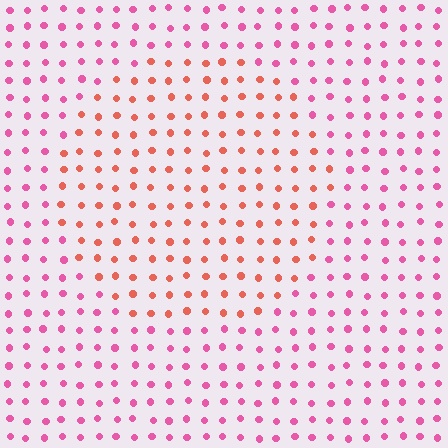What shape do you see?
I see a circle.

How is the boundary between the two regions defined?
The boundary is defined purely by a slight shift in hue (about 38 degrees). Spacing, size, and orientation are identical on both sides.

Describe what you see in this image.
The image is filled with small pink elements in a uniform arrangement. A circle-shaped region is visible where the elements are tinted to a slightly different hue, forming a subtle color boundary.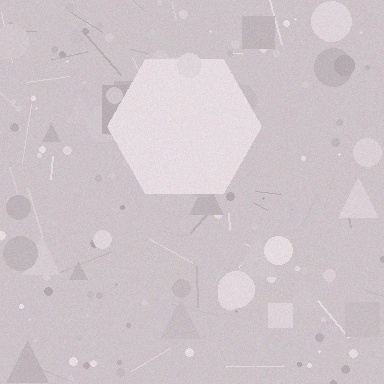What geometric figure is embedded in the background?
A hexagon is embedded in the background.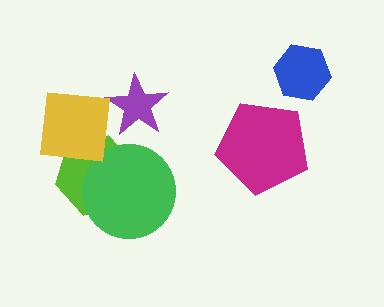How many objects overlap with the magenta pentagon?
0 objects overlap with the magenta pentagon.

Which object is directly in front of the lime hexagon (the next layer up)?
The green circle is directly in front of the lime hexagon.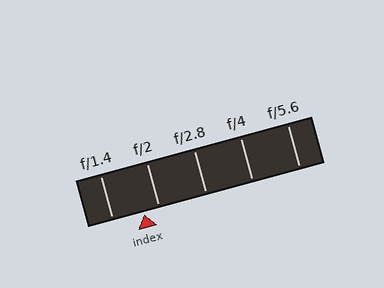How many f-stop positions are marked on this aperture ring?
There are 5 f-stop positions marked.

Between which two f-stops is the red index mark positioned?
The index mark is between f/1.4 and f/2.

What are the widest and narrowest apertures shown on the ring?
The widest aperture shown is f/1.4 and the narrowest is f/5.6.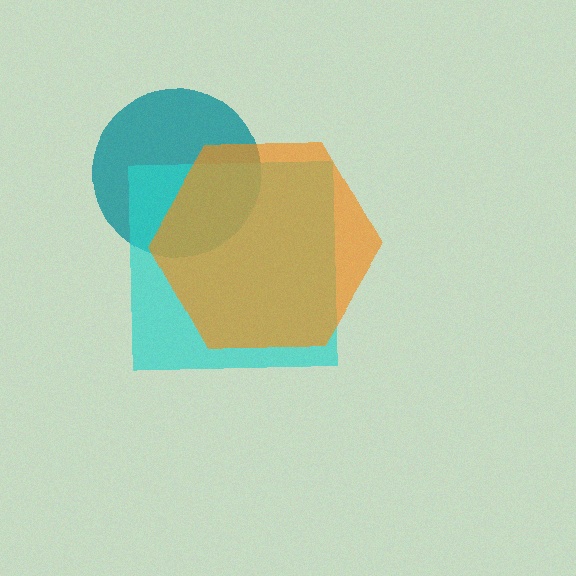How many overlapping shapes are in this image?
There are 3 overlapping shapes in the image.